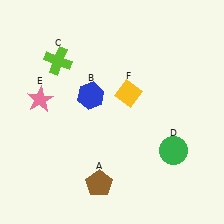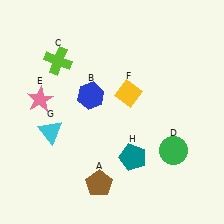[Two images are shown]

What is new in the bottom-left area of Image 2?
A cyan triangle (G) was added in the bottom-left area of Image 2.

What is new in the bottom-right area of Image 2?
A teal pentagon (H) was added in the bottom-right area of Image 2.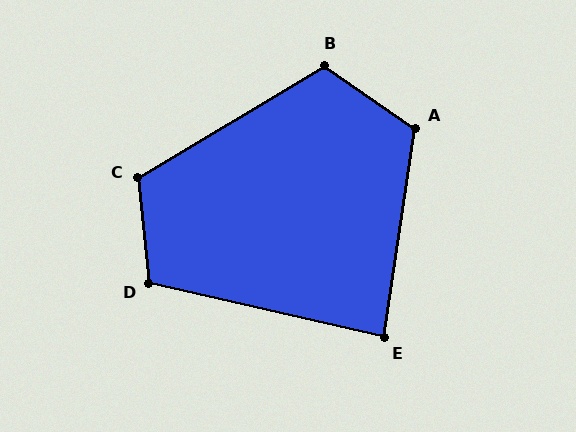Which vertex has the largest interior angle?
A, at approximately 116 degrees.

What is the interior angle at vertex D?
Approximately 109 degrees (obtuse).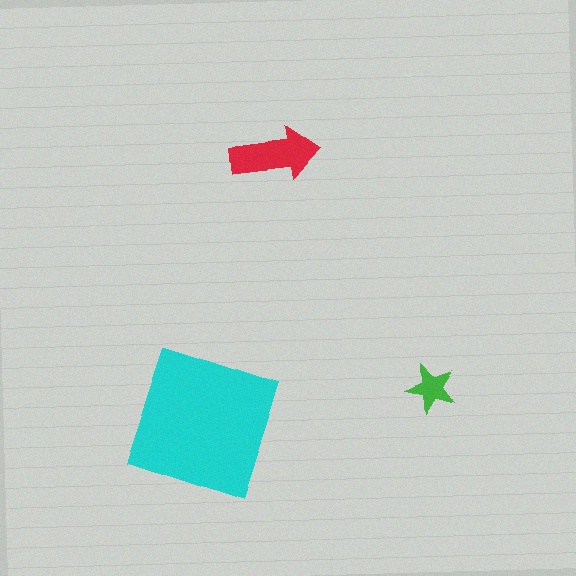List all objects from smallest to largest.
The green star, the red arrow, the cyan square.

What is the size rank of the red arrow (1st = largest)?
2nd.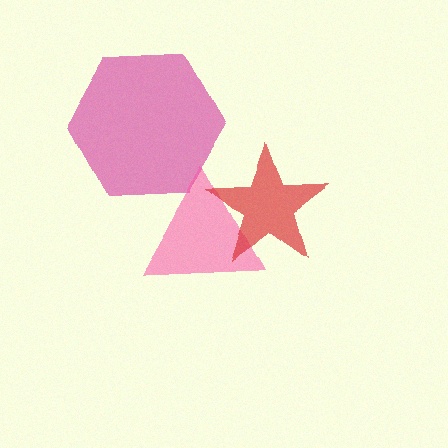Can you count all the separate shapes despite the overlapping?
Yes, there are 3 separate shapes.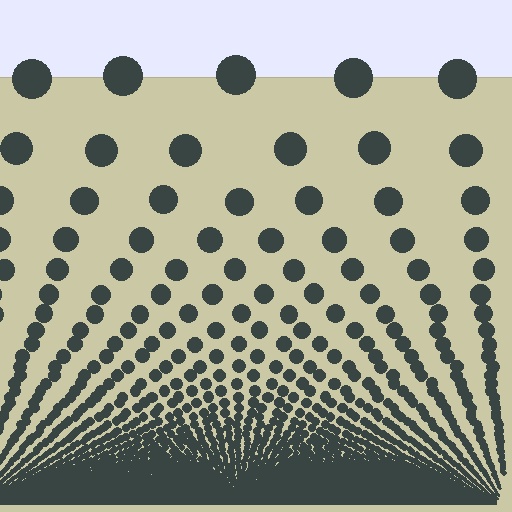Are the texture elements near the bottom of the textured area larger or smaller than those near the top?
Smaller. The gradient is inverted — elements near the bottom are smaller and denser.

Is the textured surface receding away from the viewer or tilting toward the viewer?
The surface appears to tilt toward the viewer. Texture elements get larger and sparser toward the top.